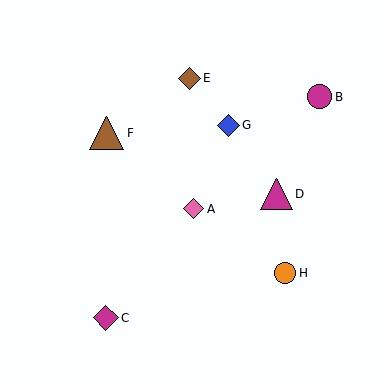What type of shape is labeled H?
Shape H is an orange circle.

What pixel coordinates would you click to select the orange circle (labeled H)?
Click at (285, 273) to select the orange circle H.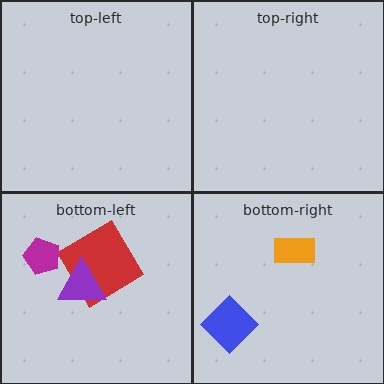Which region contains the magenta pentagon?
The bottom-left region.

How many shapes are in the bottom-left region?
3.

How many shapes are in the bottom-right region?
2.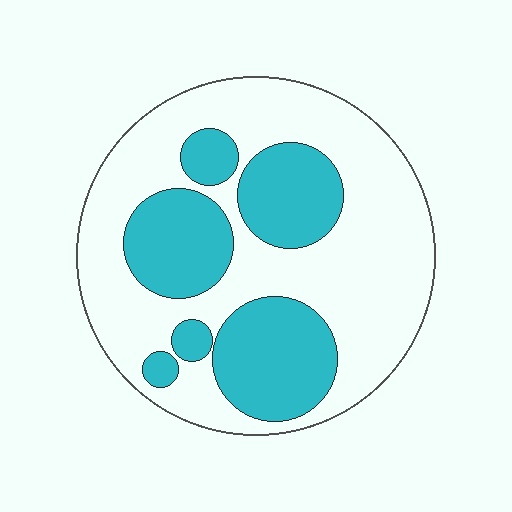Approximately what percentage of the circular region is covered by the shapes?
Approximately 35%.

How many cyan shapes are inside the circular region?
6.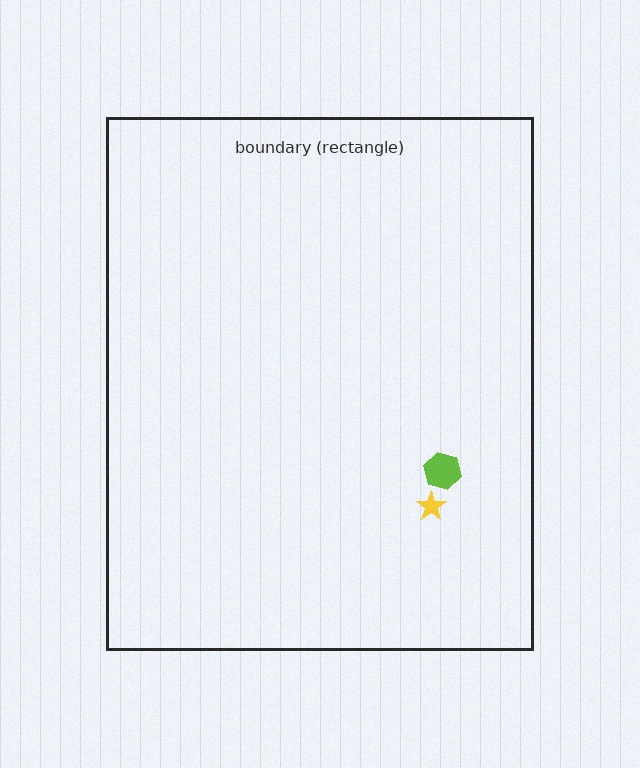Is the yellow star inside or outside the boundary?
Inside.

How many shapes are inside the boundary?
2 inside, 0 outside.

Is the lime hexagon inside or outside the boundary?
Inside.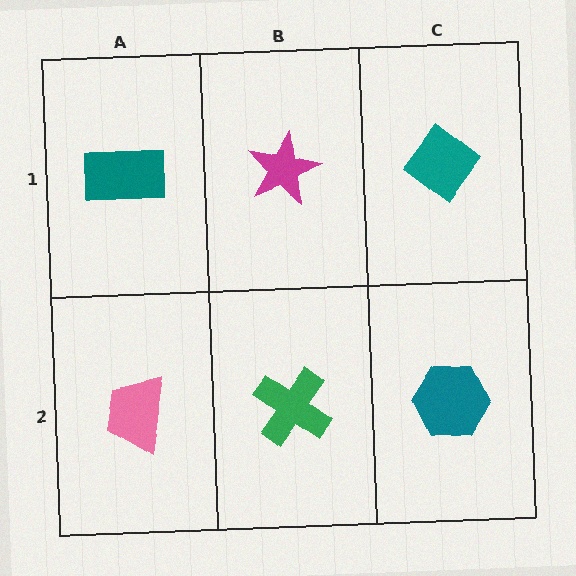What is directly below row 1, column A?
A pink trapezoid.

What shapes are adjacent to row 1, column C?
A teal hexagon (row 2, column C), a magenta star (row 1, column B).